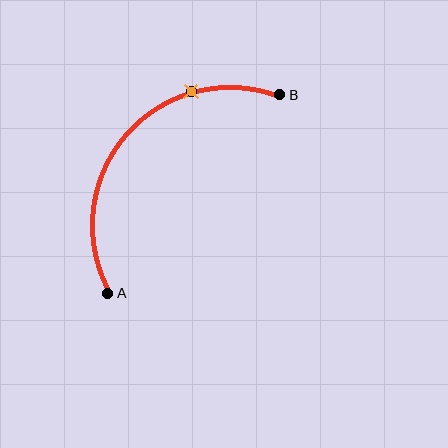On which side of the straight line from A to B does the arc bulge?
The arc bulges above and to the left of the straight line connecting A and B.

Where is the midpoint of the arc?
The arc midpoint is the point on the curve farthest from the straight line joining A and B. It sits above and to the left of that line.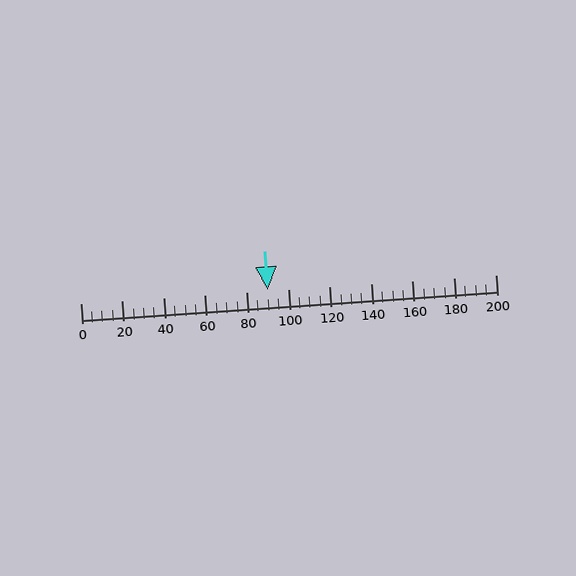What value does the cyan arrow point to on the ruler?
The cyan arrow points to approximately 90.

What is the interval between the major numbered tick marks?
The major tick marks are spaced 20 units apart.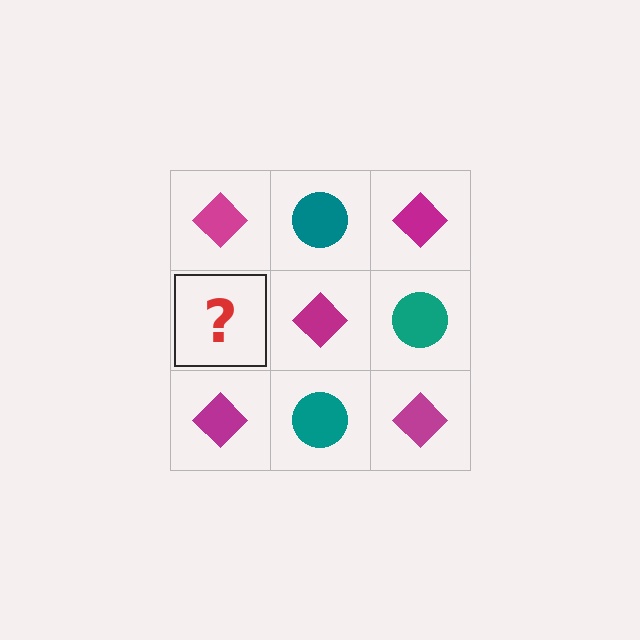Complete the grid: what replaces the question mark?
The question mark should be replaced with a teal circle.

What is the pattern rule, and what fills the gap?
The rule is that it alternates magenta diamond and teal circle in a checkerboard pattern. The gap should be filled with a teal circle.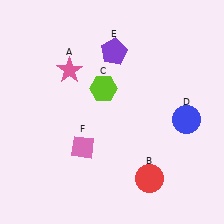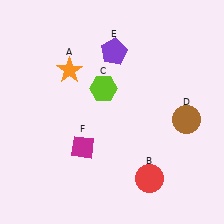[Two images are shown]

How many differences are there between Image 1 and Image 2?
There are 3 differences between the two images.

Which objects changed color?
A changed from pink to orange. D changed from blue to brown. F changed from pink to magenta.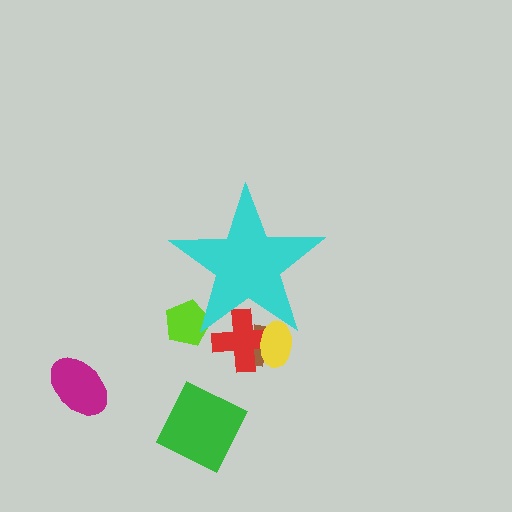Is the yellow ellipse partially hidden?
Yes, the yellow ellipse is partially hidden behind the cyan star.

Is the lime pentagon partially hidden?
Yes, the lime pentagon is partially hidden behind the cyan star.